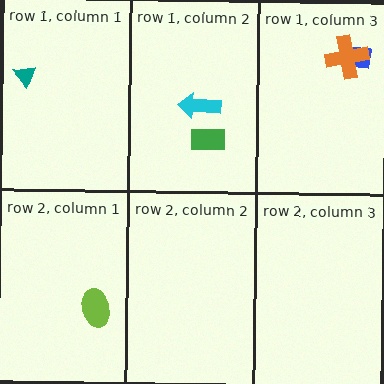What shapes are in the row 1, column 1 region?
The teal triangle.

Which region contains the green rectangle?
The row 1, column 2 region.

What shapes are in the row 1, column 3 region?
The blue square, the orange cross.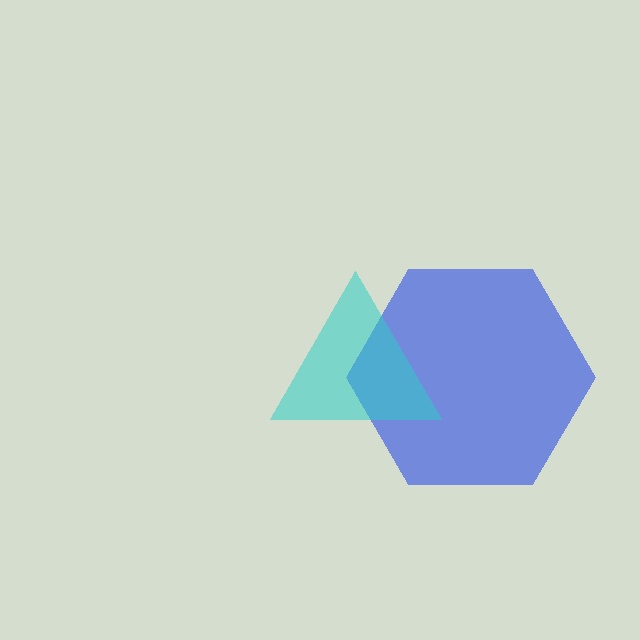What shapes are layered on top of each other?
The layered shapes are: a blue hexagon, a cyan triangle.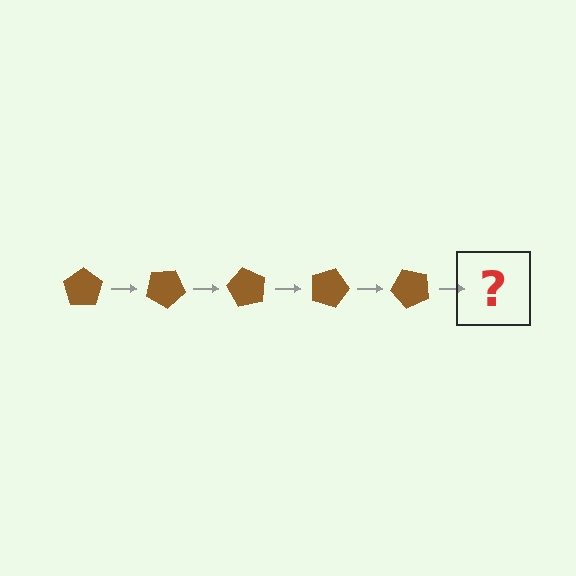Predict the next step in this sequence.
The next step is a brown pentagon rotated 150 degrees.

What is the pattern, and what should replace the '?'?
The pattern is that the pentagon rotates 30 degrees each step. The '?' should be a brown pentagon rotated 150 degrees.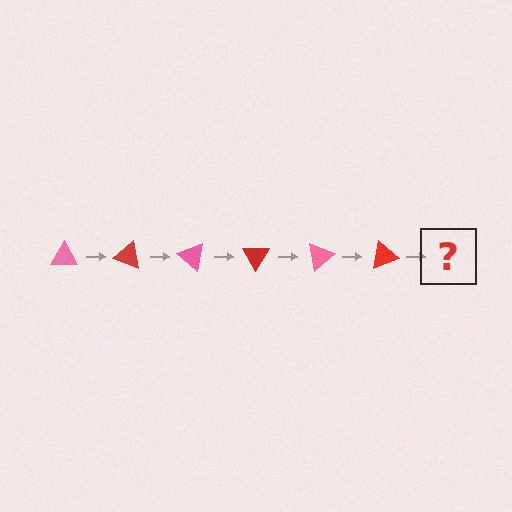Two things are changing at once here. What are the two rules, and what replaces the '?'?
The two rules are that it rotates 20 degrees each step and the color cycles through pink and red. The '?' should be a pink triangle, rotated 120 degrees from the start.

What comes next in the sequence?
The next element should be a pink triangle, rotated 120 degrees from the start.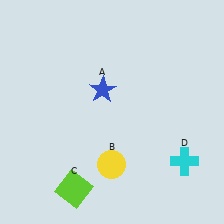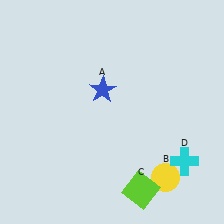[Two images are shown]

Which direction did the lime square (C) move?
The lime square (C) moved right.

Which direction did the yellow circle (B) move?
The yellow circle (B) moved right.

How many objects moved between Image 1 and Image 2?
2 objects moved between the two images.